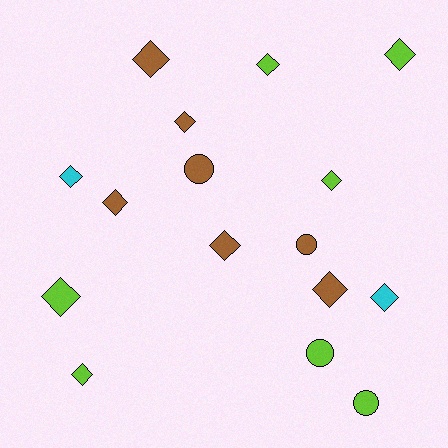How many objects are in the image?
There are 16 objects.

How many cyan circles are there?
There are no cyan circles.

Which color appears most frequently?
Brown, with 7 objects.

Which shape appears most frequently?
Diamond, with 12 objects.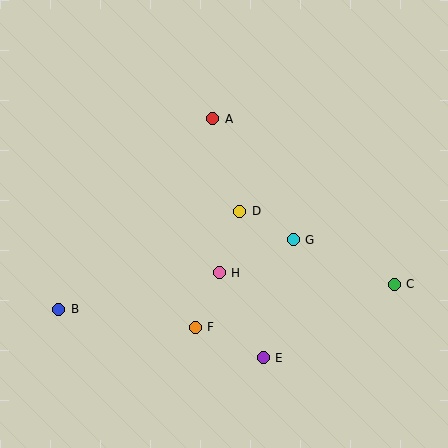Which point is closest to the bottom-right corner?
Point C is closest to the bottom-right corner.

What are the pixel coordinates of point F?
Point F is at (195, 327).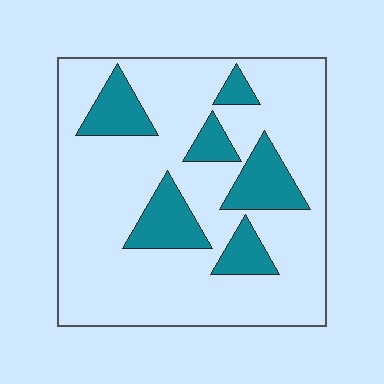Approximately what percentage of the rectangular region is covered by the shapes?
Approximately 20%.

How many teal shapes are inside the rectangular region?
6.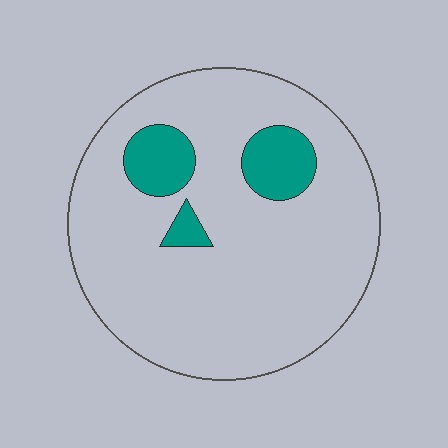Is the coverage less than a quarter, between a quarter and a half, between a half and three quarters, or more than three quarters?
Less than a quarter.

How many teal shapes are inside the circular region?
3.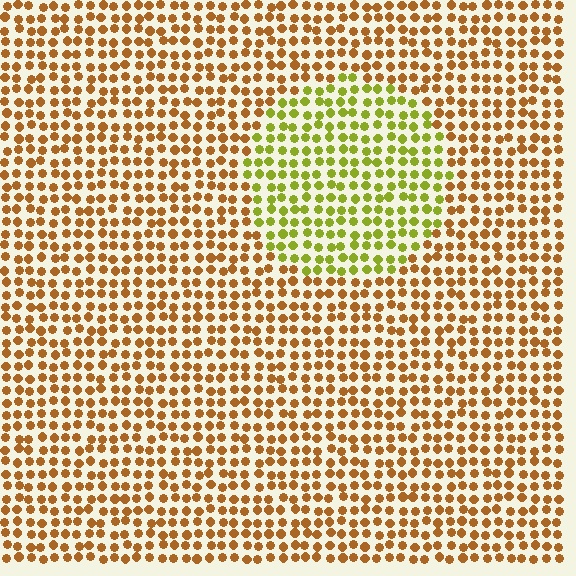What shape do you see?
I see a circle.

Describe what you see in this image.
The image is filled with small brown elements in a uniform arrangement. A circle-shaped region is visible where the elements are tinted to a slightly different hue, forming a subtle color boundary.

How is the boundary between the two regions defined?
The boundary is defined purely by a slight shift in hue (about 45 degrees). Spacing, size, and orientation are identical on both sides.